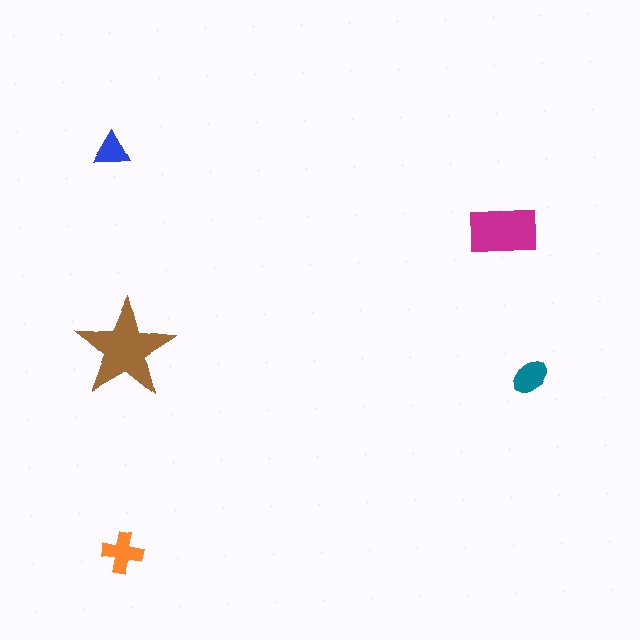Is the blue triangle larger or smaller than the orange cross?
Smaller.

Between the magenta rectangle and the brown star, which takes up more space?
The brown star.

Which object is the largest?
The brown star.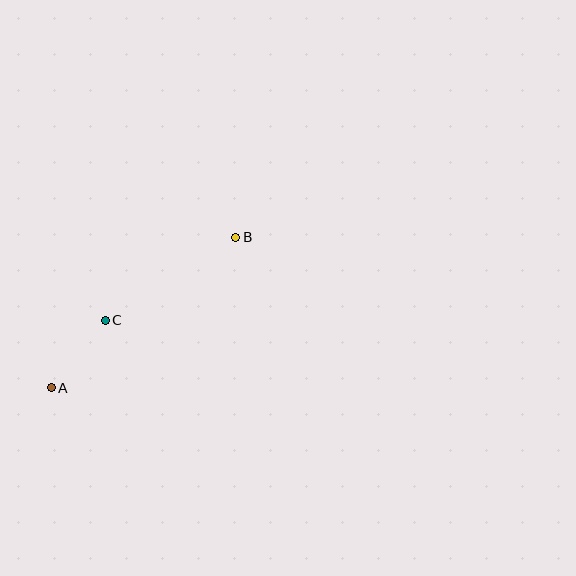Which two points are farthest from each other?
Points A and B are farthest from each other.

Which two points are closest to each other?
Points A and C are closest to each other.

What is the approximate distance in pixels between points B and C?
The distance between B and C is approximately 155 pixels.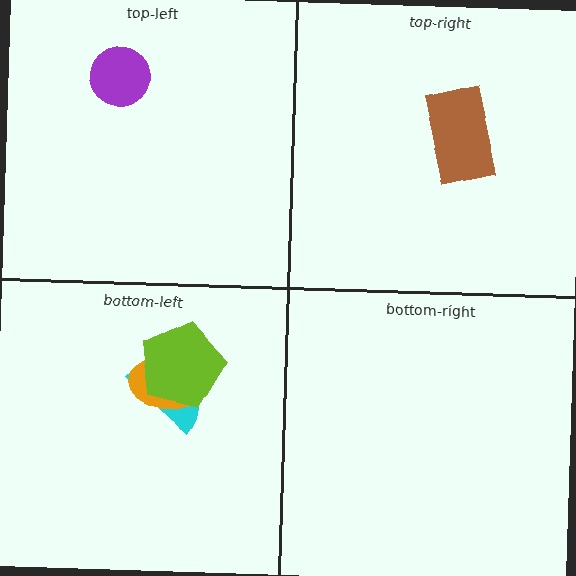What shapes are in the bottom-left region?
The cyan semicircle, the orange ellipse, the lime pentagon.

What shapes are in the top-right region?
The brown rectangle.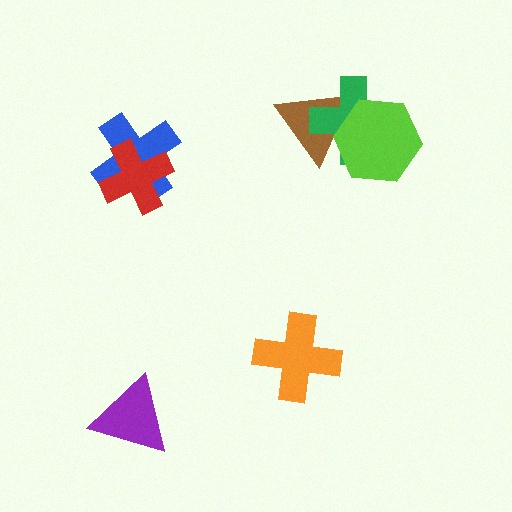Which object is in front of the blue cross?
The red cross is in front of the blue cross.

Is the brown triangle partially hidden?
Yes, it is partially covered by another shape.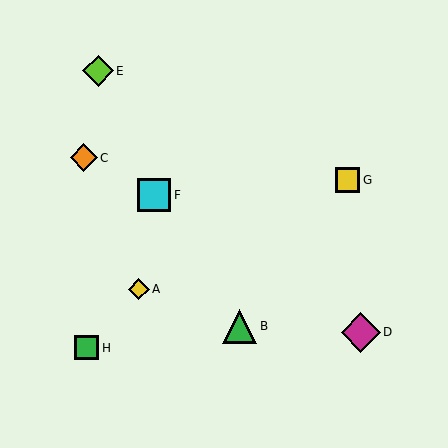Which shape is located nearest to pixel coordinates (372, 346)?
The magenta diamond (labeled D) at (361, 332) is nearest to that location.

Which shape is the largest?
The magenta diamond (labeled D) is the largest.